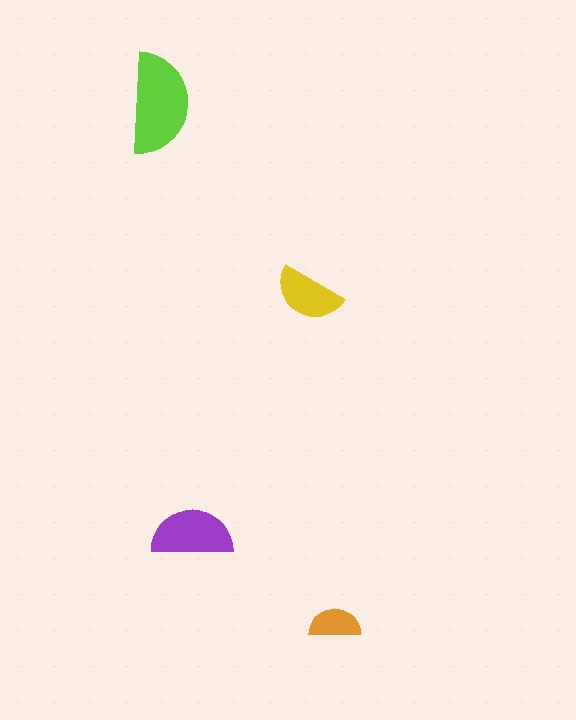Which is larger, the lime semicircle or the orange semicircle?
The lime one.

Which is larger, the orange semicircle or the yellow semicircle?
The yellow one.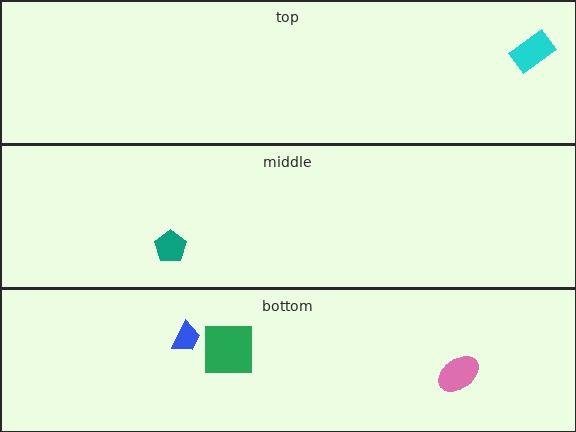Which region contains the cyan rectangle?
The top region.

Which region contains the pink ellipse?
The bottom region.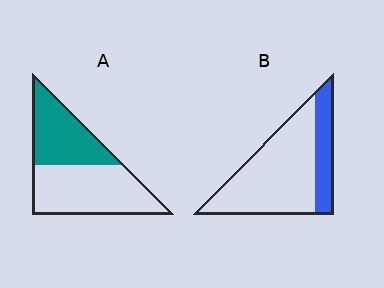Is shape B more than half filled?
No.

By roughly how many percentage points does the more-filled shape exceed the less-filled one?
By roughly 15 percentage points (A over B).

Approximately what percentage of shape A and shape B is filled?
A is approximately 40% and B is approximately 25%.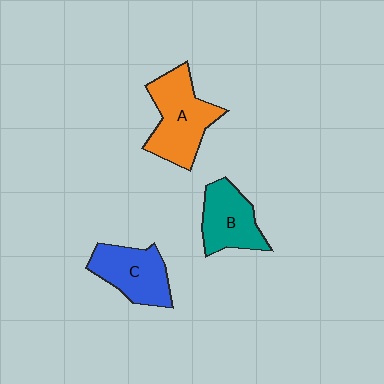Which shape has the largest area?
Shape A (orange).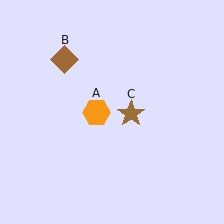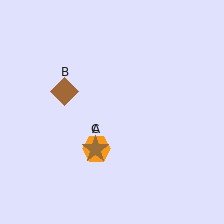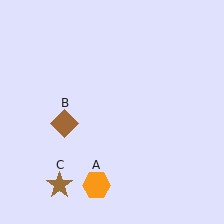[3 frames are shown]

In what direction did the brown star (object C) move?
The brown star (object C) moved down and to the left.